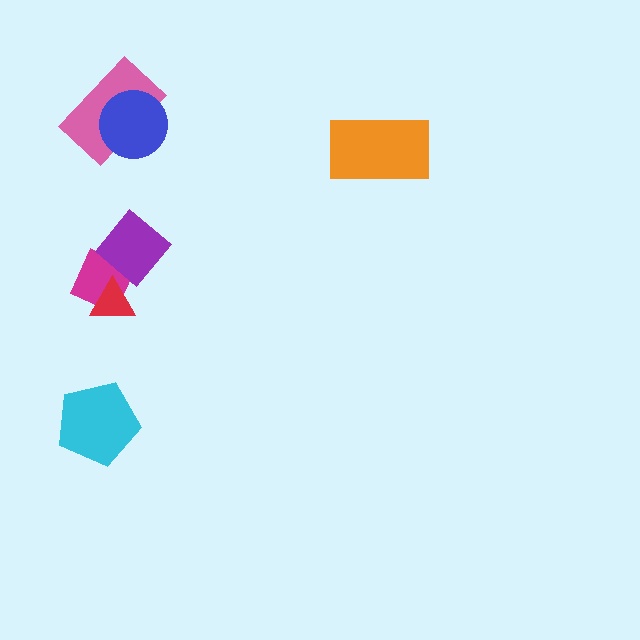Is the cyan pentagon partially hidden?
No, no other shape covers it.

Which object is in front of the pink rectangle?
The blue circle is in front of the pink rectangle.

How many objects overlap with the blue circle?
1 object overlaps with the blue circle.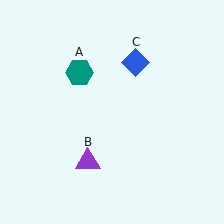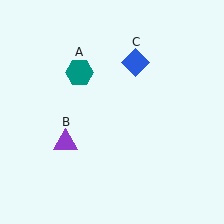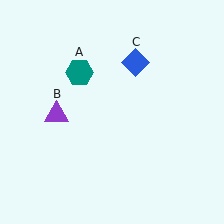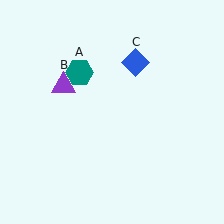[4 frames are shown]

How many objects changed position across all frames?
1 object changed position: purple triangle (object B).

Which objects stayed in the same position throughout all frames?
Teal hexagon (object A) and blue diamond (object C) remained stationary.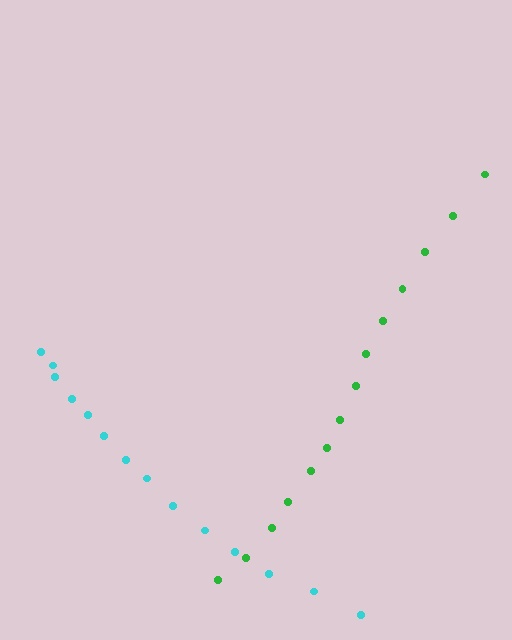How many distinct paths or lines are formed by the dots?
There are 2 distinct paths.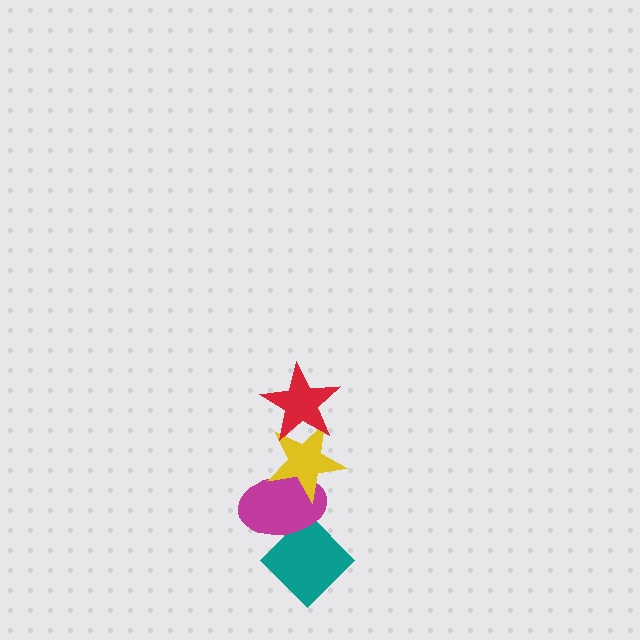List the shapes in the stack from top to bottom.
From top to bottom: the red star, the yellow star, the magenta ellipse, the teal diamond.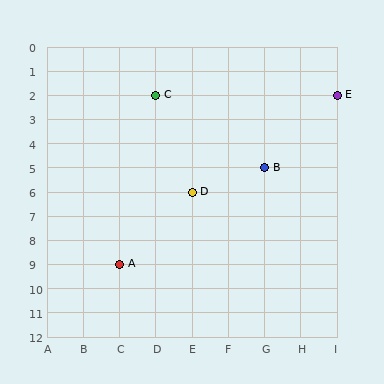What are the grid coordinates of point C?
Point C is at grid coordinates (D, 2).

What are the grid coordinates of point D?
Point D is at grid coordinates (E, 6).